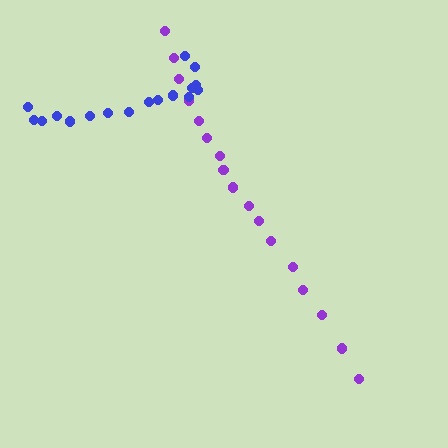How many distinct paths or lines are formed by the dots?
There are 2 distinct paths.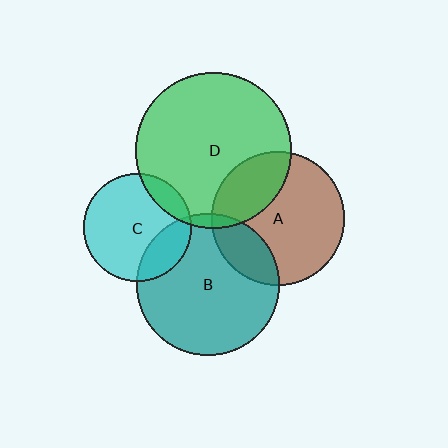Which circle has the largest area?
Circle D (green).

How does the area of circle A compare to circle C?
Approximately 1.5 times.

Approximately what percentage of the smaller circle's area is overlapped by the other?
Approximately 5%.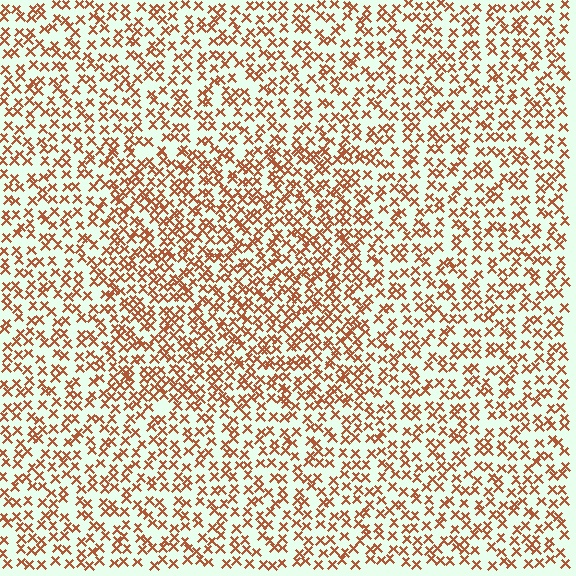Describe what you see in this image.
The image contains small brown elements arranged at two different densities. A rectangle-shaped region is visible where the elements are more densely packed than the surrounding area.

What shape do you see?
I see a rectangle.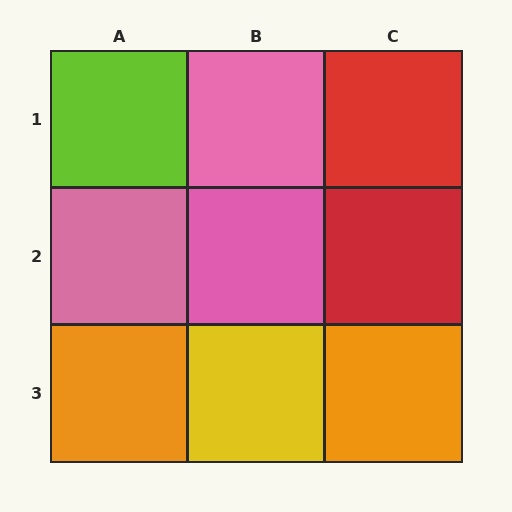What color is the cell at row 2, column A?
Pink.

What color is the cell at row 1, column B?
Pink.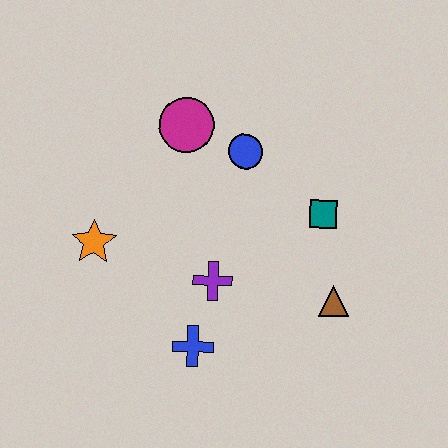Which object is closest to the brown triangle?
The teal square is closest to the brown triangle.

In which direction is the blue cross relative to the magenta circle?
The blue cross is below the magenta circle.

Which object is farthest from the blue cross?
The magenta circle is farthest from the blue cross.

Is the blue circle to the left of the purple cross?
No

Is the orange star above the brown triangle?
Yes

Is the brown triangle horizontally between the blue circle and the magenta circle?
No